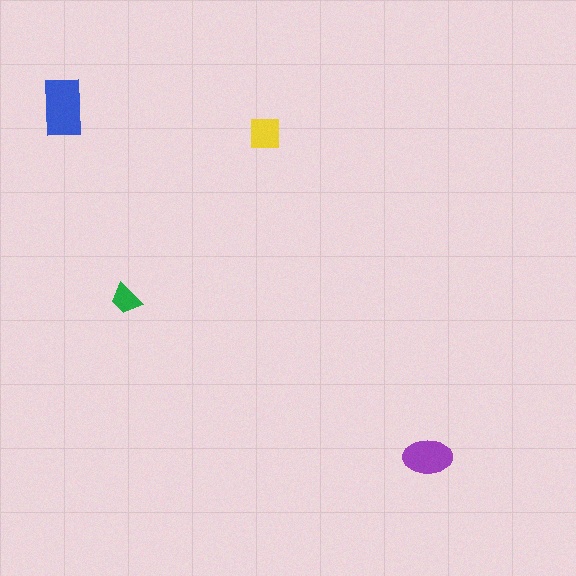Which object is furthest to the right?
The purple ellipse is rightmost.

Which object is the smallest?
The green trapezoid.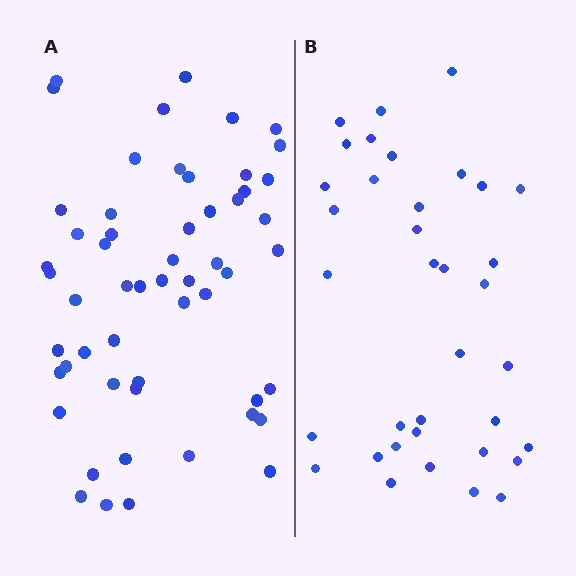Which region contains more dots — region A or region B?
Region A (the left region) has more dots.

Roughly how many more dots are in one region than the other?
Region A has approximately 20 more dots than region B.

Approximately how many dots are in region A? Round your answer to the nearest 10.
About 60 dots. (The exact count is 55, which rounds to 60.)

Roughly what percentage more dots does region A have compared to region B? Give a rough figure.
About 55% more.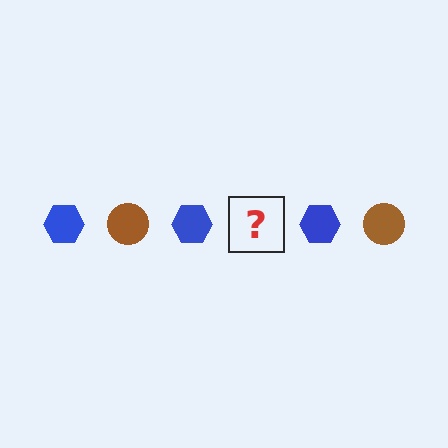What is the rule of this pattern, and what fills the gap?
The rule is that the pattern alternates between blue hexagon and brown circle. The gap should be filled with a brown circle.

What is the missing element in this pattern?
The missing element is a brown circle.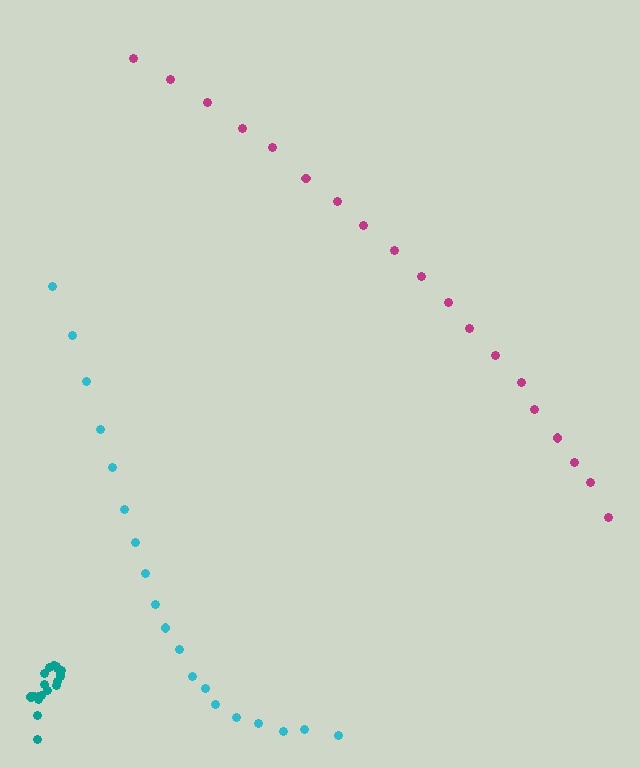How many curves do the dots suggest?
There are 3 distinct paths.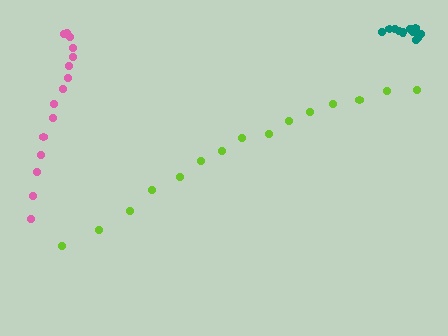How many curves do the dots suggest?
There are 3 distinct paths.